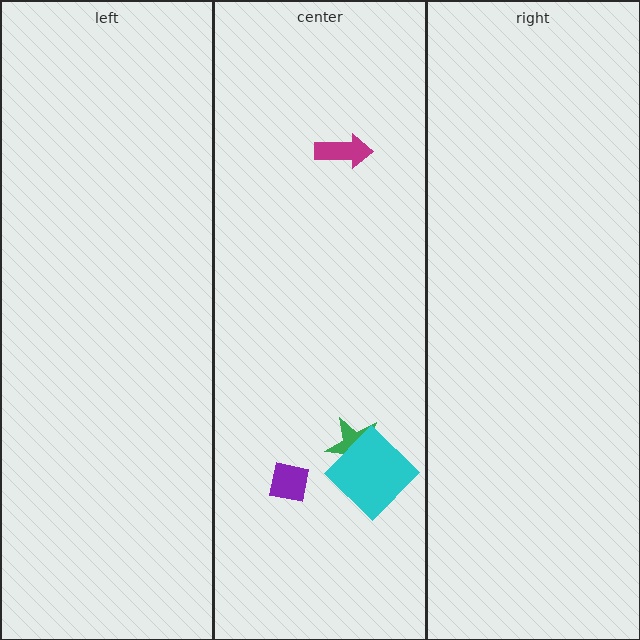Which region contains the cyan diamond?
The center region.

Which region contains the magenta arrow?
The center region.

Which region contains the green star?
The center region.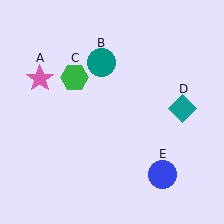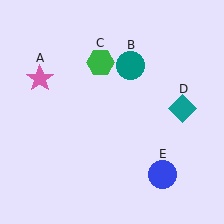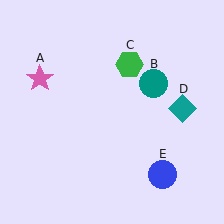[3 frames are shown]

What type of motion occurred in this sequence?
The teal circle (object B), green hexagon (object C) rotated clockwise around the center of the scene.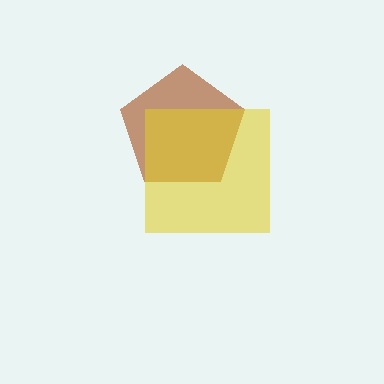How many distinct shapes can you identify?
There are 2 distinct shapes: a brown pentagon, a yellow square.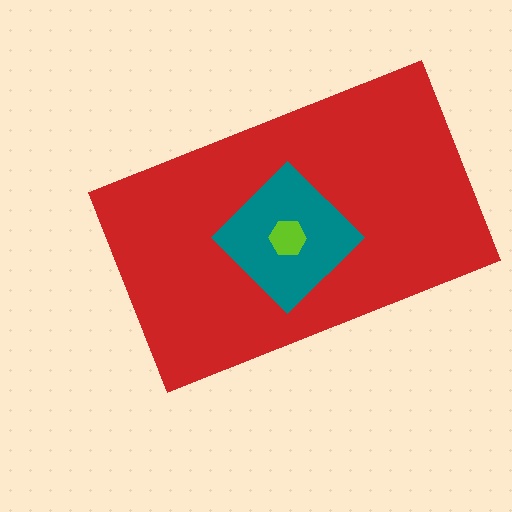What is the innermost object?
The lime hexagon.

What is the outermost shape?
The red rectangle.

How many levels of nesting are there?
3.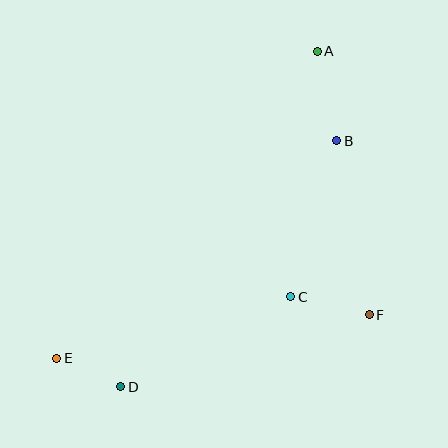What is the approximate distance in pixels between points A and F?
The distance between A and F is approximately 269 pixels.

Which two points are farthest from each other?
Points A and E are farthest from each other.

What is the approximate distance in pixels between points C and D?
The distance between C and D is approximately 192 pixels.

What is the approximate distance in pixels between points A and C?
The distance between A and C is approximately 247 pixels.